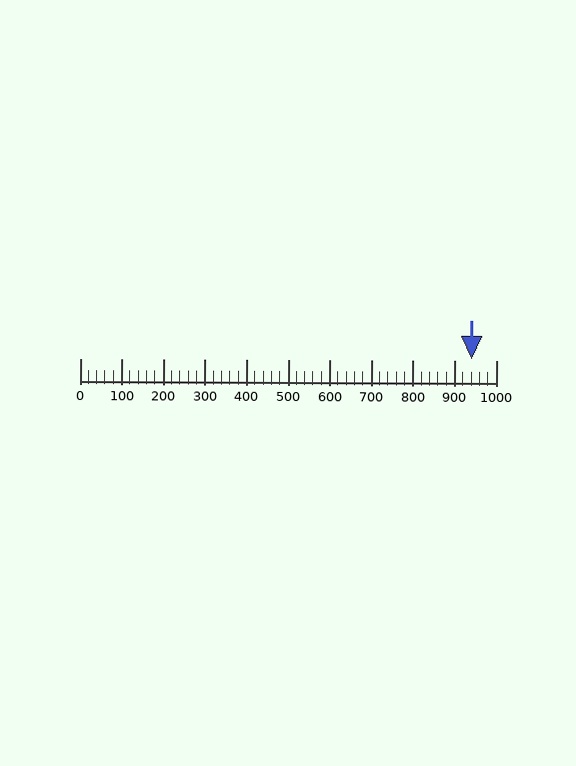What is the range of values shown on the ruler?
The ruler shows values from 0 to 1000.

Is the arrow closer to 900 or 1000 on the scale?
The arrow is closer to 900.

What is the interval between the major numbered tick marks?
The major tick marks are spaced 100 units apart.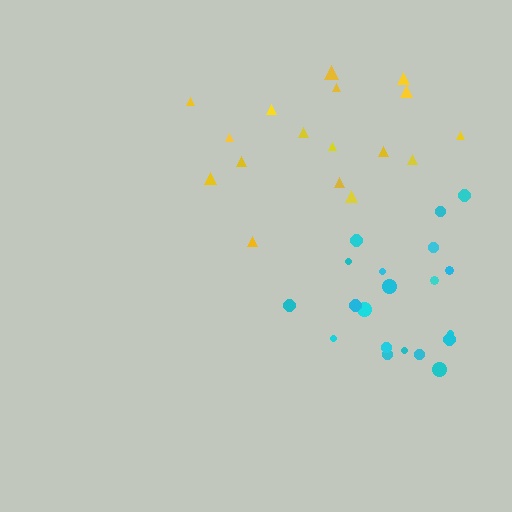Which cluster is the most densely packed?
Cyan.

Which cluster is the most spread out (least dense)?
Yellow.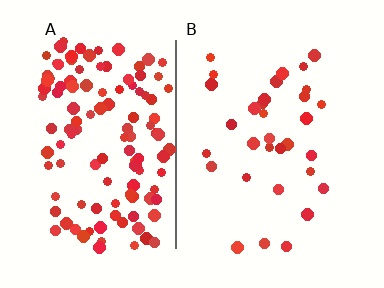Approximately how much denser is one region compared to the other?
Approximately 3.8× — region A over region B.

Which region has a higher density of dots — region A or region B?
A (the left).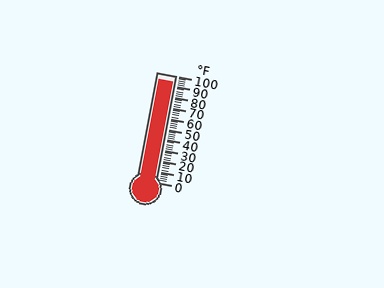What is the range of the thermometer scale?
The thermometer scale ranges from 0°F to 100°F.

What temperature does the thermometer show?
The thermometer shows approximately 94°F.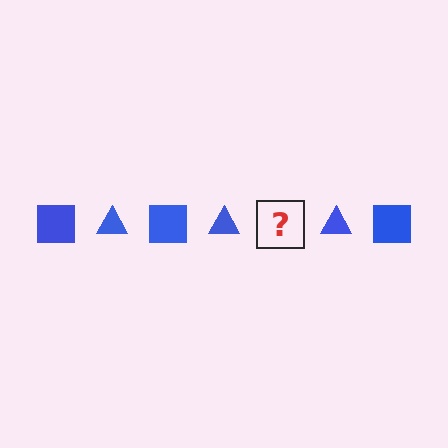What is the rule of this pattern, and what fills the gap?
The rule is that the pattern cycles through square, triangle shapes in blue. The gap should be filled with a blue square.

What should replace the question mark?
The question mark should be replaced with a blue square.